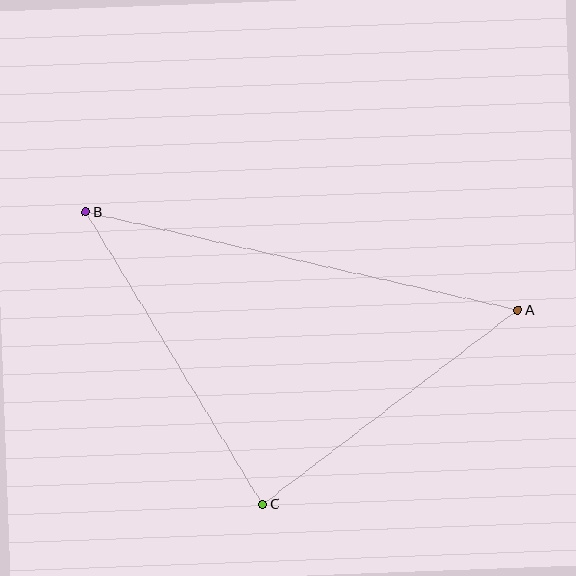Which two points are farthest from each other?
Points A and B are farthest from each other.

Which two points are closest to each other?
Points A and C are closest to each other.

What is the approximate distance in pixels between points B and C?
The distance between B and C is approximately 342 pixels.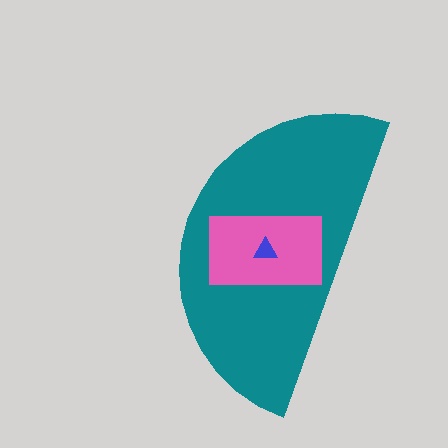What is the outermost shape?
The teal semicircle.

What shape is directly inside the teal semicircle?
The pink rectangle.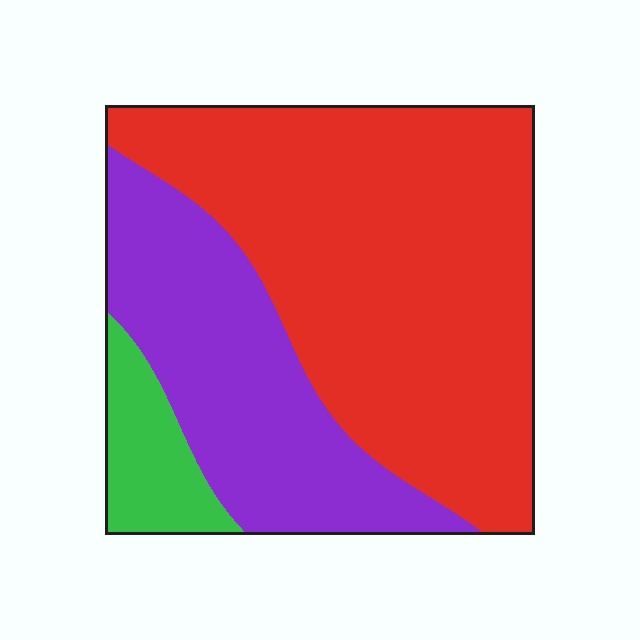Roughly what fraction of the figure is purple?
Purple takes up about one third (1/3) of the figure.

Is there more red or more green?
Red.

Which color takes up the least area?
Green, at roughly 10%.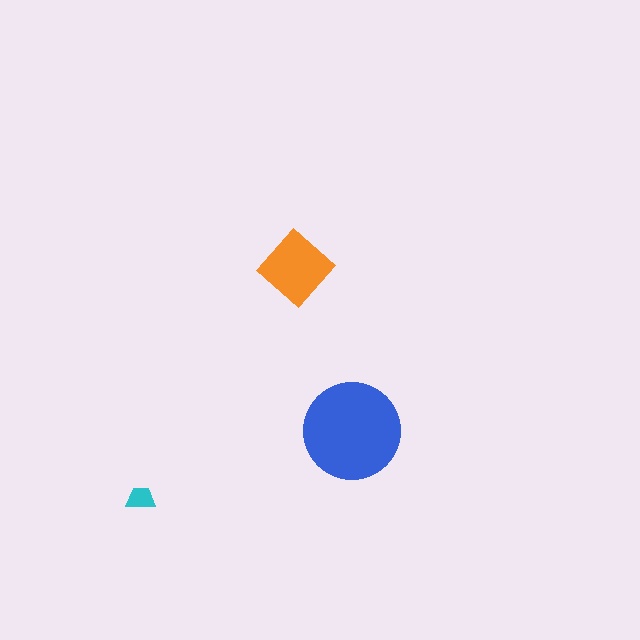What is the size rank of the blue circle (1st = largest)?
1st.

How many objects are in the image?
There are 3 objects in the image.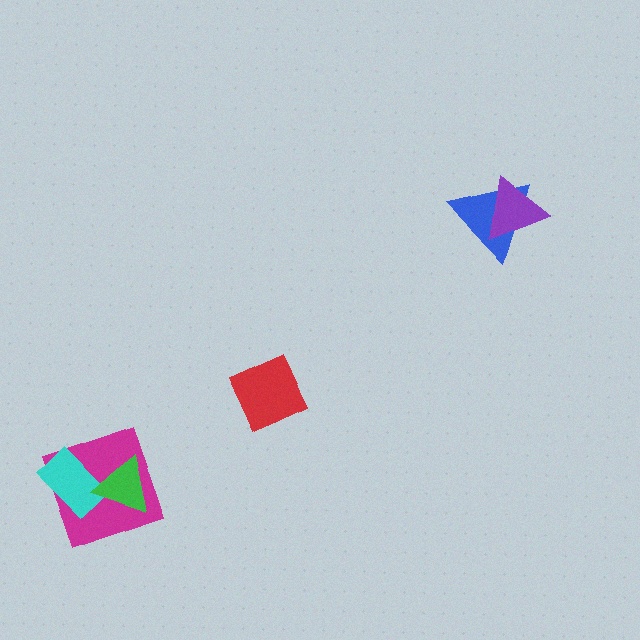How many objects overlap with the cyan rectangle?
2 objects overlap with the cyan rectangle.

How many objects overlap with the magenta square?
2 objects overlap with the magenta square.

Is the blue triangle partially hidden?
Yes, it is partially covered by another shape.